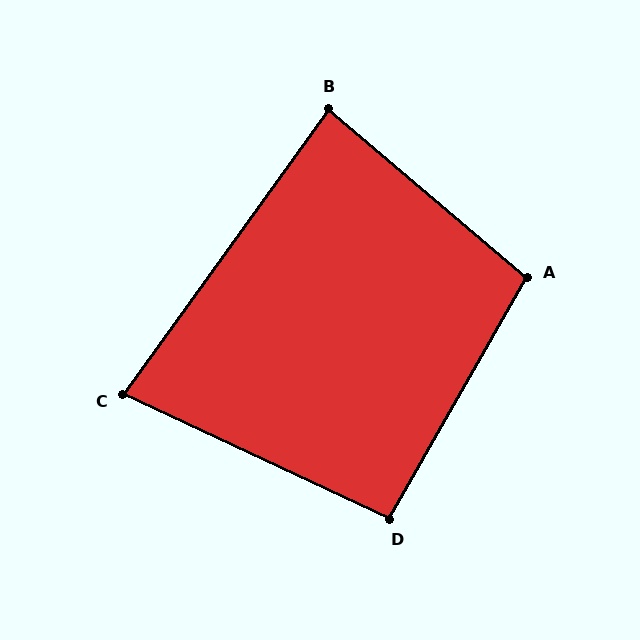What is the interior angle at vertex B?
Approximately 85 degrees (approximately right).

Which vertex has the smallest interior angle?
C, at approximately 79 degrees.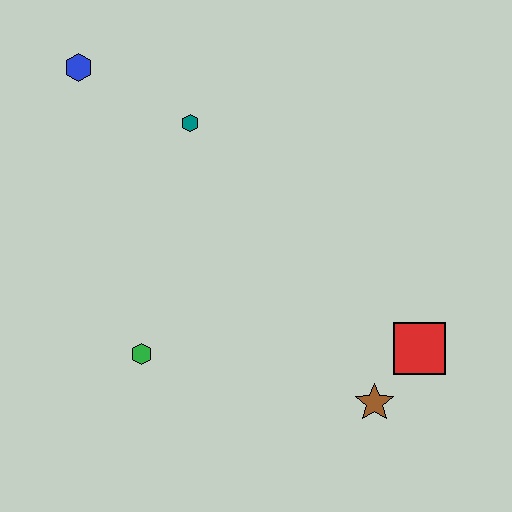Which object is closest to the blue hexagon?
The teal hexagon is closest to the blue hexagon.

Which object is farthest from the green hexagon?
The blue hexagon is farthest from the green hexagon.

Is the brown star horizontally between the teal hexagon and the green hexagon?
No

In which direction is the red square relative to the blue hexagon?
The red square is to the right of the blue hexagon.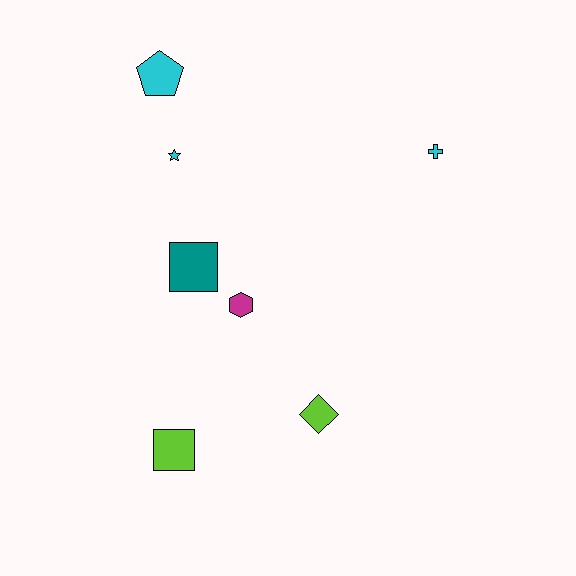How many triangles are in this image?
There are no triangles.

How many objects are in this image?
There are 7 objects.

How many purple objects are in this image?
There are no purple objects.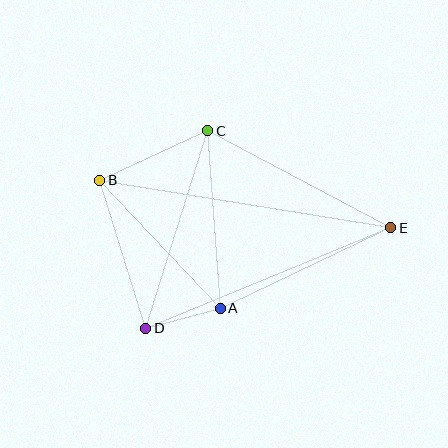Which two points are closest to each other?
Points A and D are closest to each other.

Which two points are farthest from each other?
Points B and E are farthest from each other.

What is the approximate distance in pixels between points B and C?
The distance between B and C is approximately 119 pixels.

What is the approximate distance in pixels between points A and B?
The distance between A and B is approximately 175 pixels.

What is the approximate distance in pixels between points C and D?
The distance between C and D is approximately 207 pixels.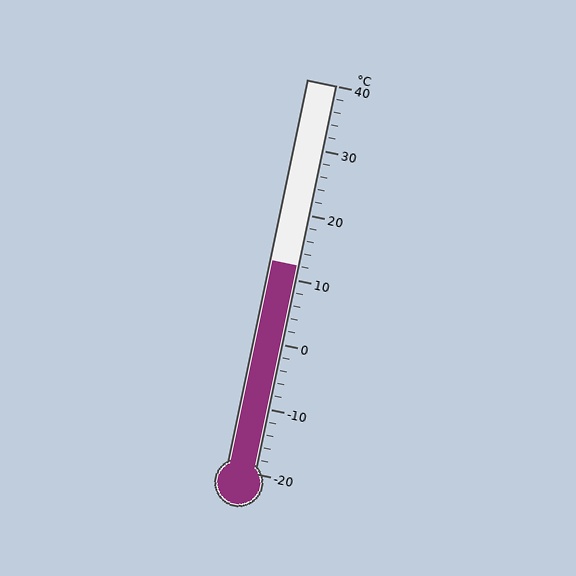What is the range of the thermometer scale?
The thermometer scale ranges from -20°C to 40°C.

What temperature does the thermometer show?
The thermometer shows approximately 12°C.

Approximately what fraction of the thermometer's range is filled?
The thermometer is filled to approximately 55% of its range.